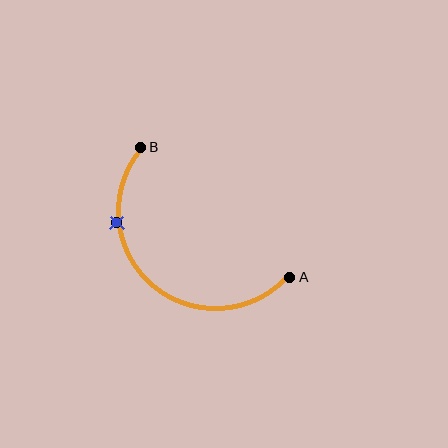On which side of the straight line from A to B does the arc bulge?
The arc bulges below and to the left of the straight line connecting A and B.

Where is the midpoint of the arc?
The arc midpoint is the point on the curve farthest from the straight line joining A and B. It sits below and to the left of that line.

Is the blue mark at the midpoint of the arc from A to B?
No. The blue mark lies on the arc but is closer to endpoint B. The arc midpoint would be at the point on the curve equidistant along the arc from both A and B.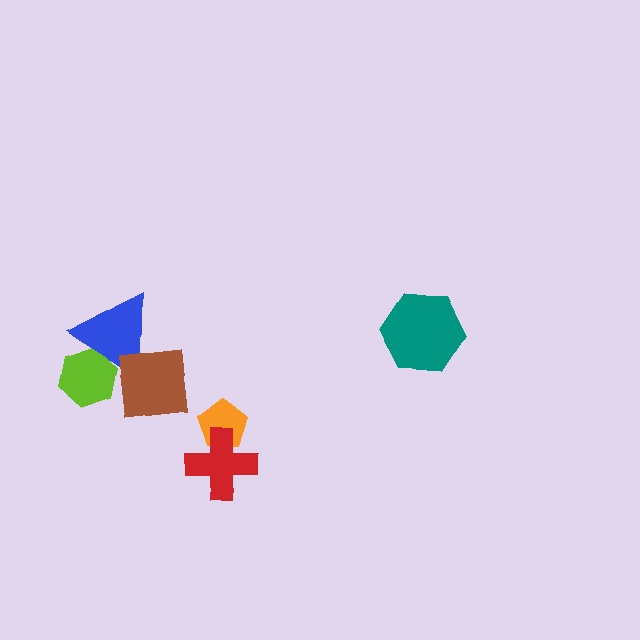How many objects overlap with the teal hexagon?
0 objects overlap with the teal hexagon.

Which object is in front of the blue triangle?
The brown square is in front of the blue triangle.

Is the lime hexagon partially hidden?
Yes, it is partially covered by another shape.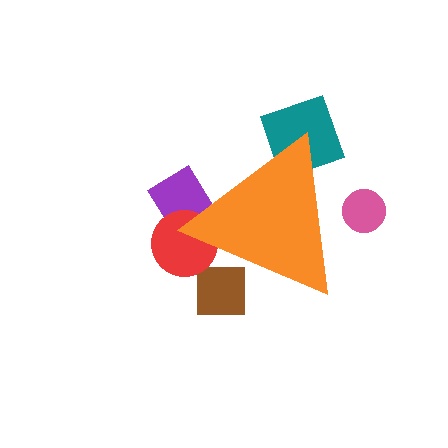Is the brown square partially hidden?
Yes, the brown square is partially hidden behind the orange triangle.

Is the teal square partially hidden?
Yes, the teal square is partially hidden behind the orange triangle.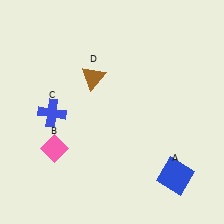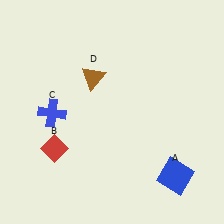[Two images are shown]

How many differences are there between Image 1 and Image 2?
There is 1 difference between the two images.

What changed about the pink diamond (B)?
In Image 1, B is pink. In Image 2, it changed to red.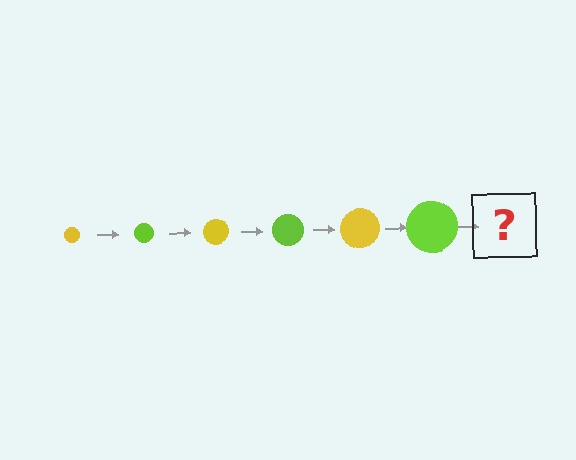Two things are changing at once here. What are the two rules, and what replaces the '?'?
The two rules are that the circle grows larger each step and the color cycles through yellow and lime. The '?' should be a yellow circle, larger than the previous one.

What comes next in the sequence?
The next element should be a yellow circle, larger than the previous one.